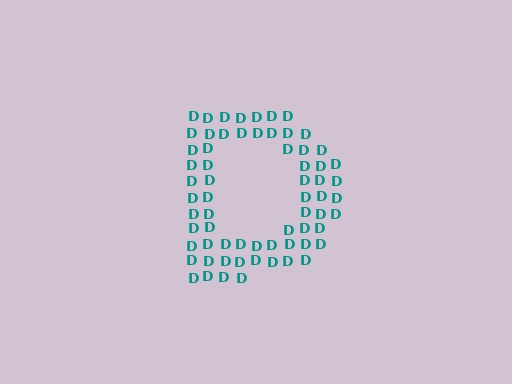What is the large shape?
The large shape is the letter D.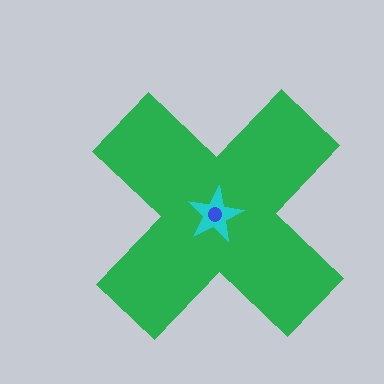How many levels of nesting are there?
3.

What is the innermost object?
The blue circle.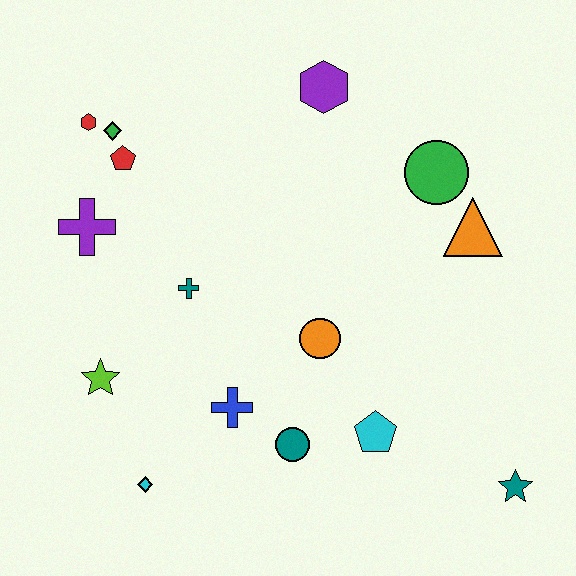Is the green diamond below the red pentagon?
No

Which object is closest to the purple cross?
The red pentagon is closest to the purple cross.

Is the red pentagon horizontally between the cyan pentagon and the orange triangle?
No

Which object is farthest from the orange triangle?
The cyan diamond is farthest from the orange triangle.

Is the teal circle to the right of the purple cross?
Yes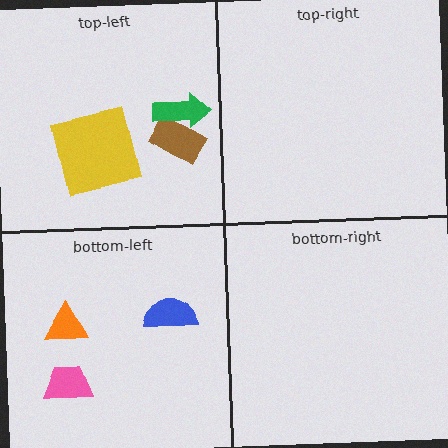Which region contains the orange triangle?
The bottom-left region.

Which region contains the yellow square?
The top-left region.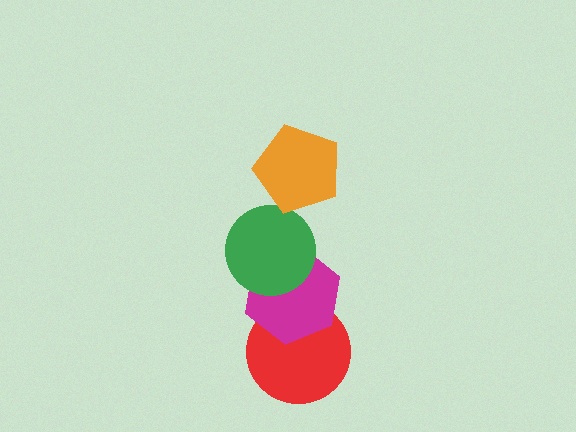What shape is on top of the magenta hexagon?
The green circle is on top of the magenta hexagon.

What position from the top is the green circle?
The green circle is 2nd from the top.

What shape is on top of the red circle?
The magenta hexagon is on top of the red circle.